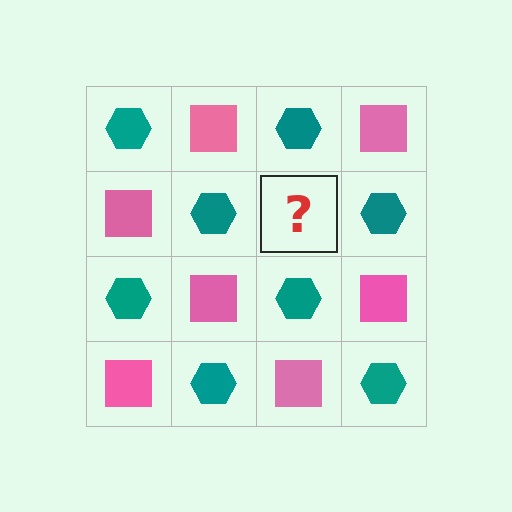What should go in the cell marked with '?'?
The missing cell should contain a pink square.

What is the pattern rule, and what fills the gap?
The rule is that it alternates teal hexagon and pink square in a checkerboard pattern. The gap should be filled with a pink square.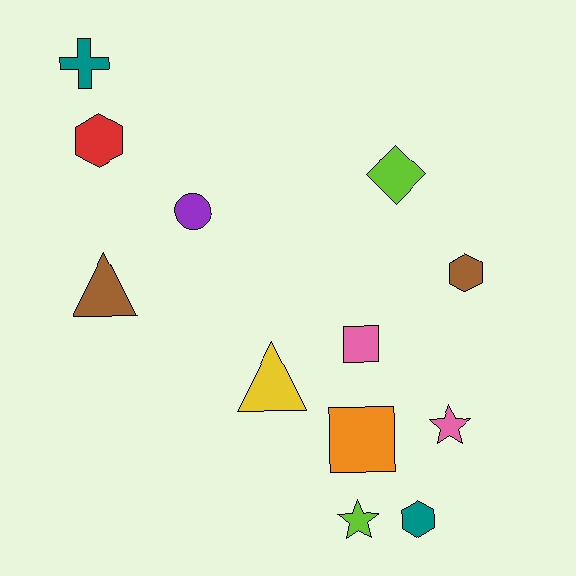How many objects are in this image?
There are 12 objects.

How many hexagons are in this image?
There are 3 hexagons.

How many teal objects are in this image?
There are 2 teal objects.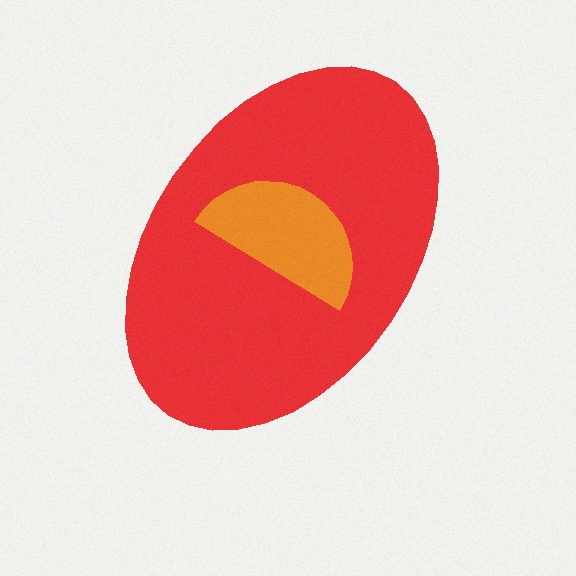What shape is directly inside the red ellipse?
The orange semicircle.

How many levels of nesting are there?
2.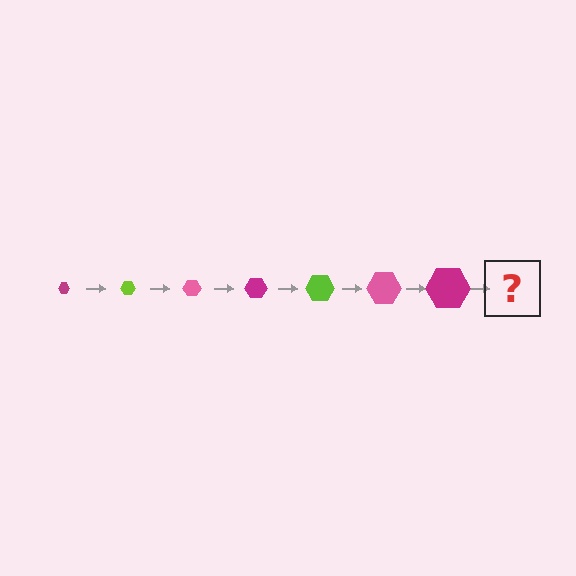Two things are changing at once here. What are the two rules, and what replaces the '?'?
The two rules are that the hexagon grows larger each step and the color cycles through magenta, lime, and pink. The '?' should be a lime hexagon, larger than the previous one.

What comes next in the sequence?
The next element should be a lime hexagon, larger than the previous one.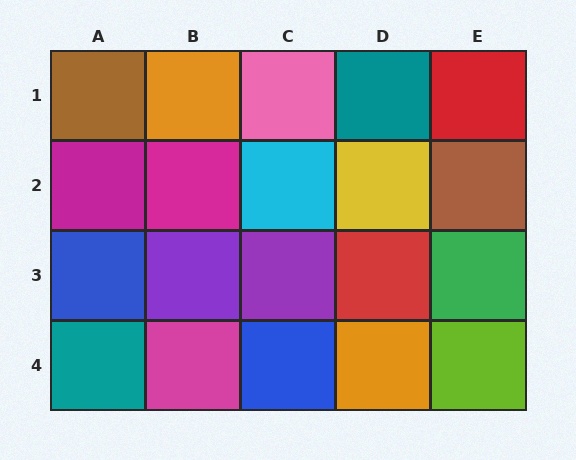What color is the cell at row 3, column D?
Red.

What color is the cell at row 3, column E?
Green.